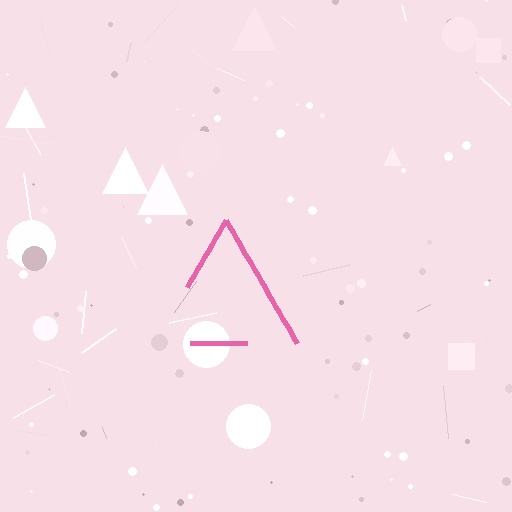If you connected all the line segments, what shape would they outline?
They would outline a triangle.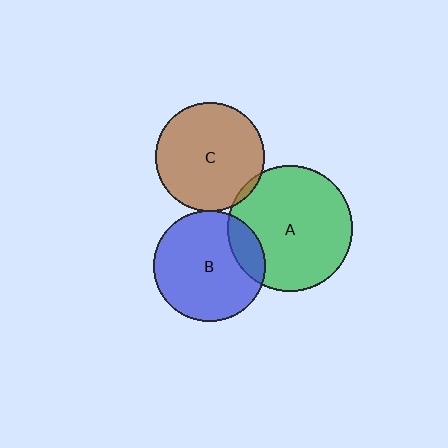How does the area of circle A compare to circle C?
Approximately 1.3 times.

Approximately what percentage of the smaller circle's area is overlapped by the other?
Approximately 15%.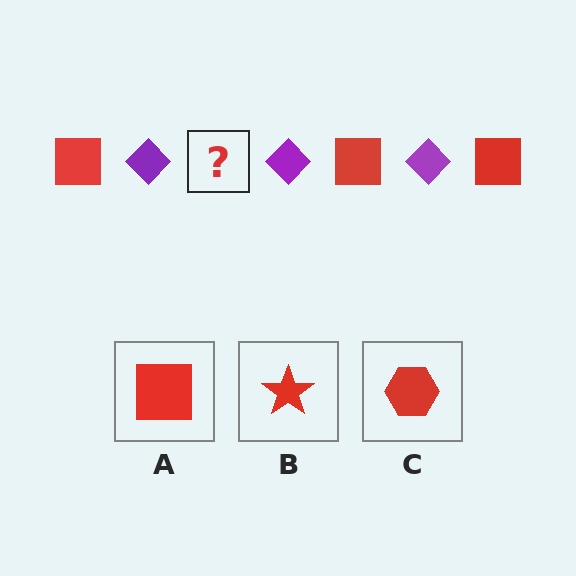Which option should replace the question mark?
Option A.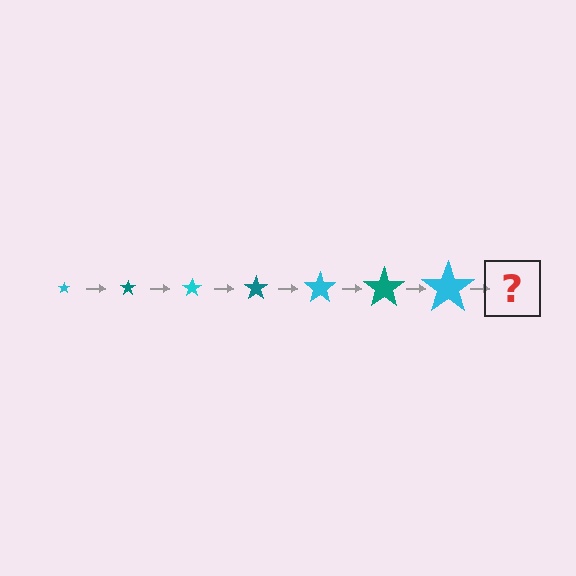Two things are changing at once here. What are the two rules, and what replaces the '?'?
The two rules are that the star grows larger each step and the color cycles through cyan and teal. The '?' should be a teal star, larger than the previous one.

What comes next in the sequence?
The next element should be a teal star, larger than the previous one.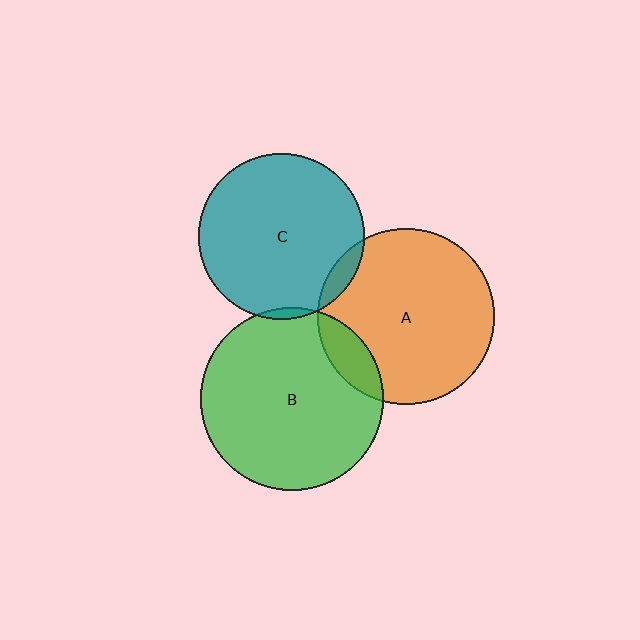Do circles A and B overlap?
Yes.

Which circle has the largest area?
Circle B (green).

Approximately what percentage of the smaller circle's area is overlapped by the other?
Approximately 10%.